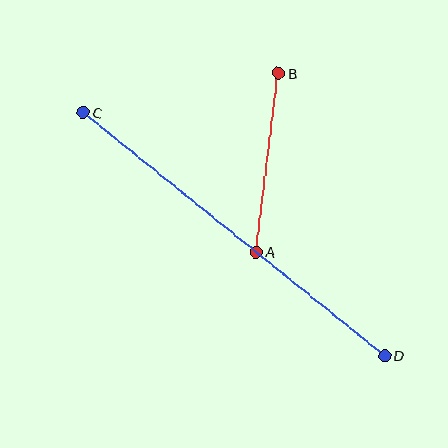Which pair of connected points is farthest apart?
Points C and D are farthest apart.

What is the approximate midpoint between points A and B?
The midpoint is at approximately (267, 163) pixels.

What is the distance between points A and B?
The distance is approximately 180 pixels.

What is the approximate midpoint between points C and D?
The midpoint is at approximately (234, 234) pixels.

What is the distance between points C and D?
The distance is approximately 388 pixels.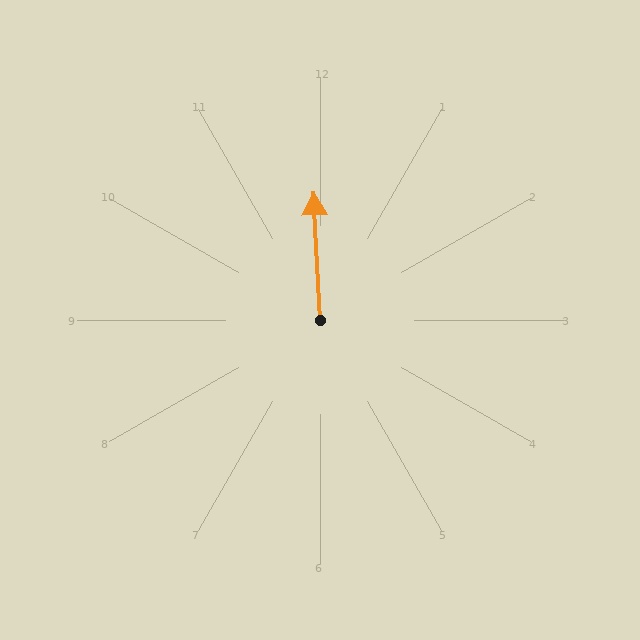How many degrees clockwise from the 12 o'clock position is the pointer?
Approximately 357 degrees.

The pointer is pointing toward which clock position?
Roughly 12 o'clock.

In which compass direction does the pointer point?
North.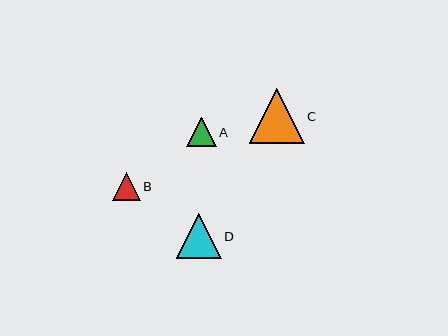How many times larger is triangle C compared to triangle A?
Triangle C is approximately 1.9 times the size of triangle A.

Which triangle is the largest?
Triangle C is the largest with a size of approximately 55 pixels.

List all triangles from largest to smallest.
From largest to smallest: C, D, A, B.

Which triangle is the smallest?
Triangle B is the smallest with a size of approximately 28 pixels.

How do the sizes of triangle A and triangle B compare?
Triangle A and triangle B are approximately the same size.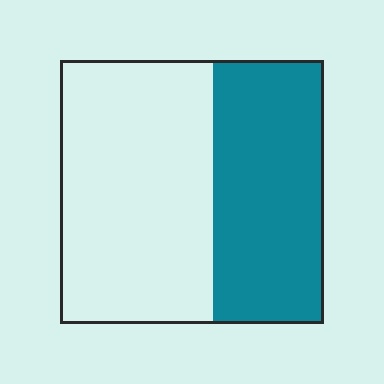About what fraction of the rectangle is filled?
About two fifths (2/5).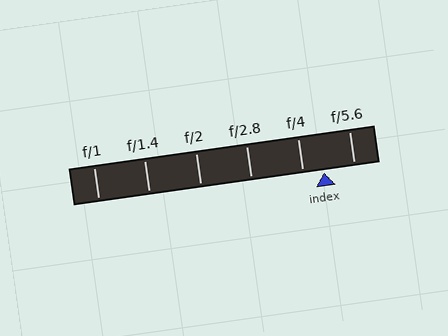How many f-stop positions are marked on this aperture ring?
There are 6 f-stop positions marked.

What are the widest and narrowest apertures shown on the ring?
The widest aperture shown is f/1 and the narrowest is f/5.6.